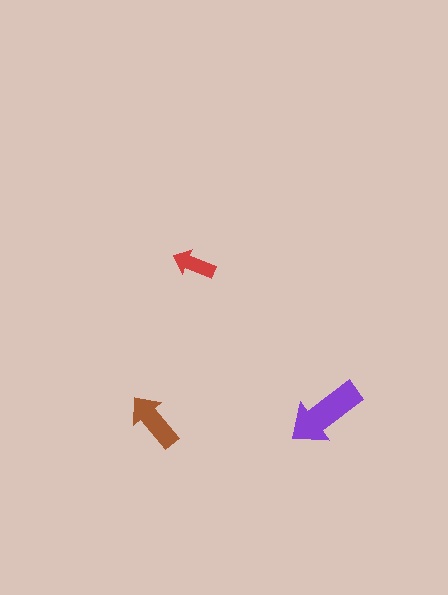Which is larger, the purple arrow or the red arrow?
The purple one.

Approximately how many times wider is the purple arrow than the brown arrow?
About 1.5 times wider.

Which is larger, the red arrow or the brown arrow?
The brown one.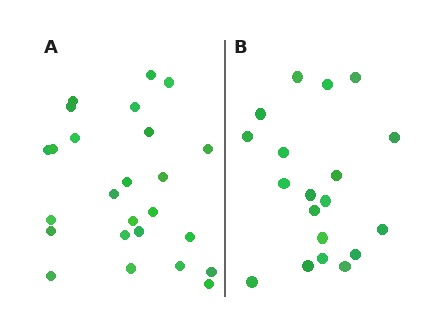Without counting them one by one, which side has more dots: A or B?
Region A (the left region) has more dots.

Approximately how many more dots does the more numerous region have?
Region A has about 6 more dots than region B.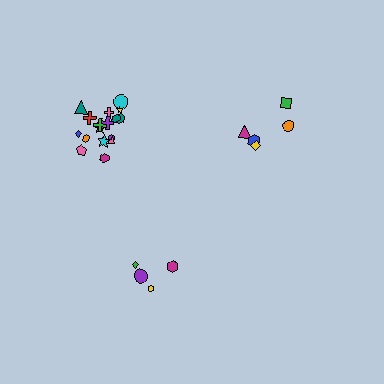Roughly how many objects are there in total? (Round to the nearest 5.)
Roughly 25 objects in total.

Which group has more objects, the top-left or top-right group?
The top-left group.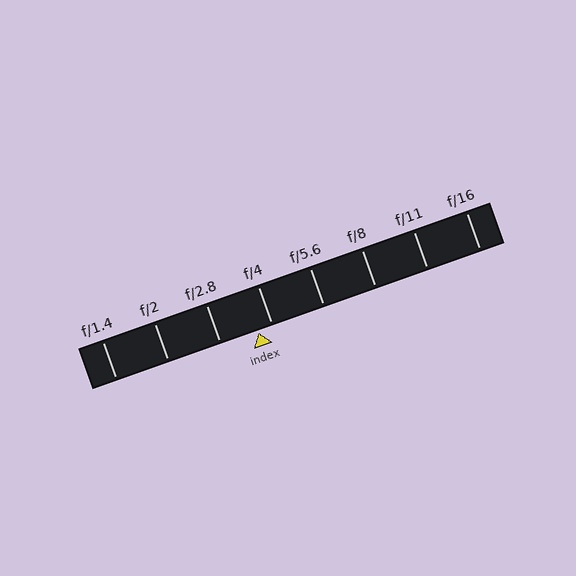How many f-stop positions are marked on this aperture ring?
There are 8 f-stop positions marked.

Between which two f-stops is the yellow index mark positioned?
The index mark is between f/2.8 and f/4.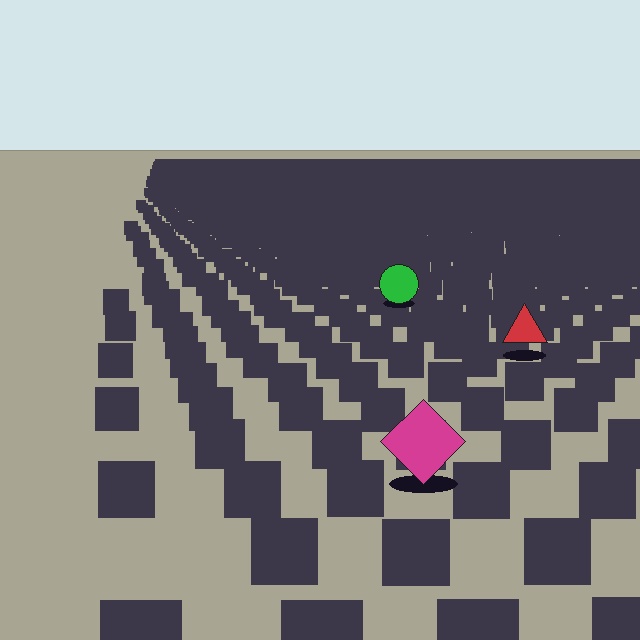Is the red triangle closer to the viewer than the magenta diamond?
No. The magenta diamond is closer — you can tell from the texture gradient: the ground texture is coarser near it.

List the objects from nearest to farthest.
From nearest to farthest: the magenta diamond, the red triangle, the green circle.